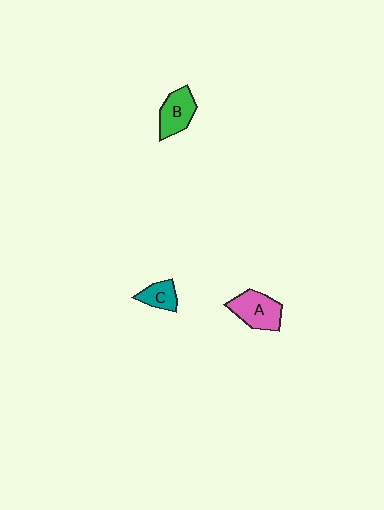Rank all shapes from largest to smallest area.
From largest to smallest: A (pink), B (green), C (teal).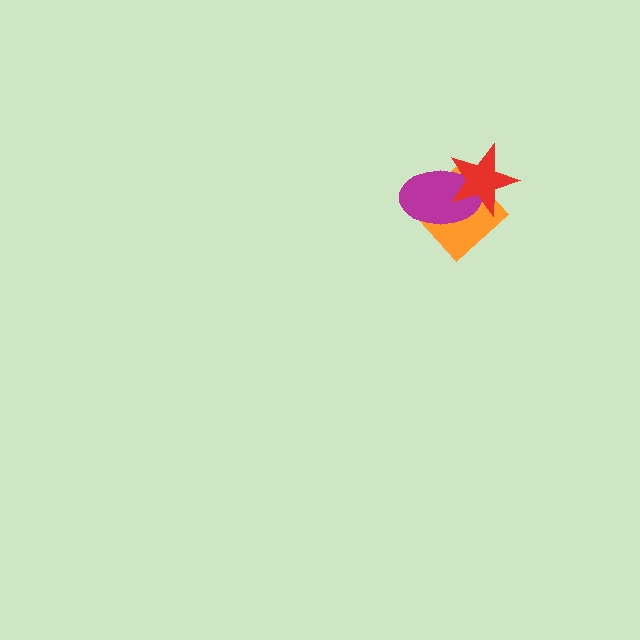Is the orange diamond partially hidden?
Yes, it is partially covered by another shape.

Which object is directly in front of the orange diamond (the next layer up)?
The magenta ellipse is directly in front of the orange diamond.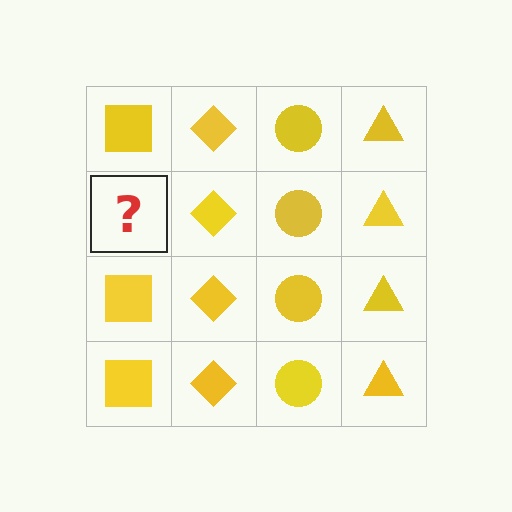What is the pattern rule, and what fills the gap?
The rule is that each column has a consistent shape. The gap should be filled with a yellow square.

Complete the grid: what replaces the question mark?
The question mark should be replaced with a yellow square.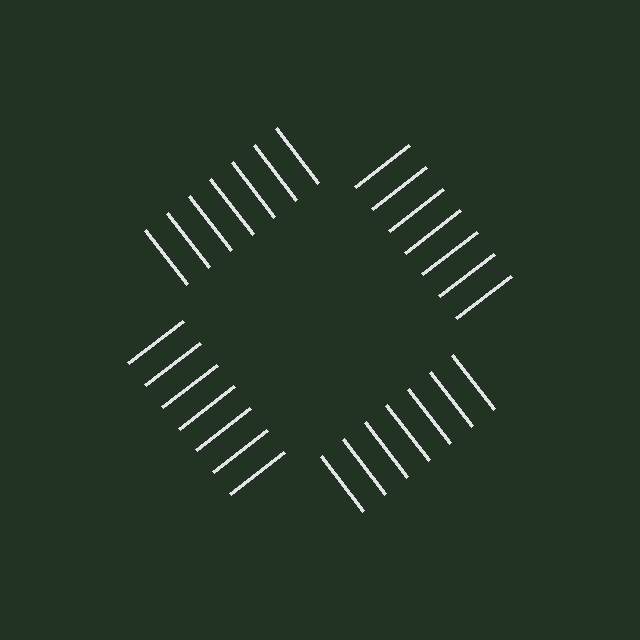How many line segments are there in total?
28 — 7 along each of the 4 edges.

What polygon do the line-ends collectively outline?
An illusory square — the line segments terminate on its edges but no continuous stroke is drawn.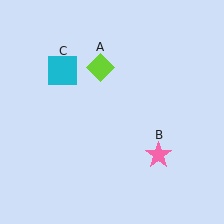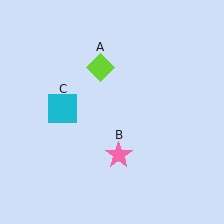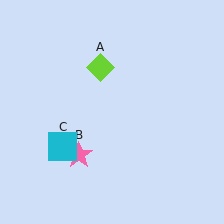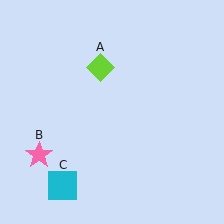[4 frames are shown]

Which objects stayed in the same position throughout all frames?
Lime diamond (object A) remained stationary.